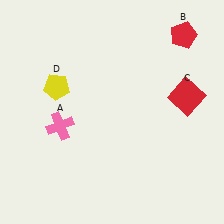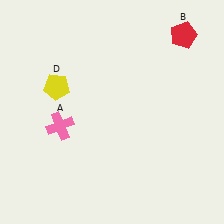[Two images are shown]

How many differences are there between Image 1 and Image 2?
There is 1 difference between the two images.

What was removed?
The red square (C) was removed in Image 2.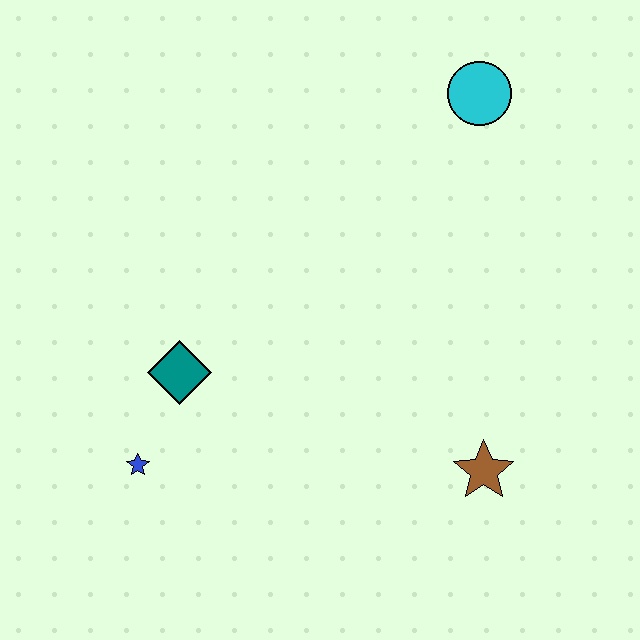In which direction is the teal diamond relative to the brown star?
The teal diamond is to the left of the brown star.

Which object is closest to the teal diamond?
The blue star is closest to the teal diamond.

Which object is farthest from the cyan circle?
The blue star is farthest from the cyan circle.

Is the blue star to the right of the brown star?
No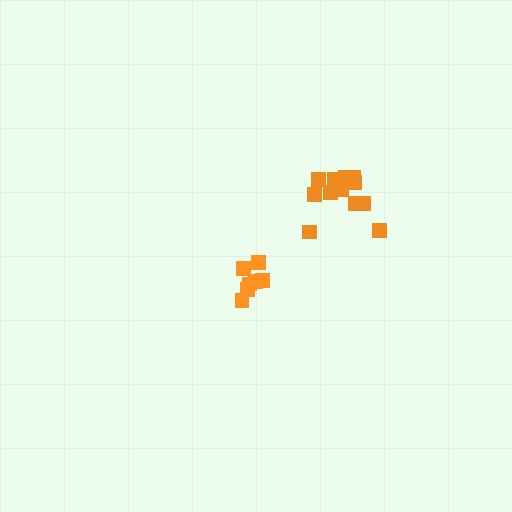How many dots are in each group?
Group 1: 7 dots, Group 2: 12 dots (19 total).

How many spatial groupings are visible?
There are 2 spatial groupings.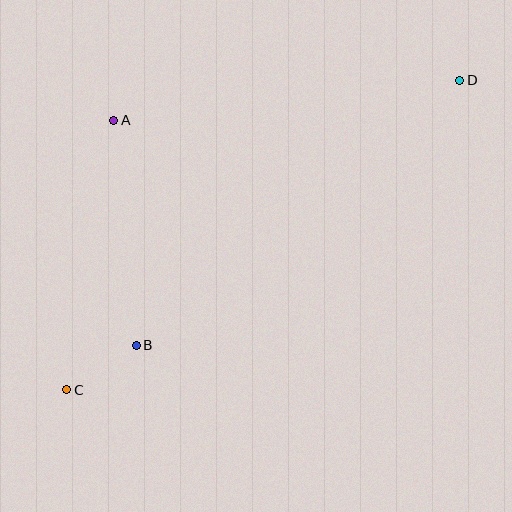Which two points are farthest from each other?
Points C and D are farthest from each other.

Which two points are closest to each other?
Points B and C are closest to each other.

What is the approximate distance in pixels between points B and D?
The distance between B and D is approximately 418 pixels.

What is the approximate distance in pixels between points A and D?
The distance between A and D is approximately 348 pixels.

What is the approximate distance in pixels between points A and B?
The distance between A and B is approximately 226 pixels.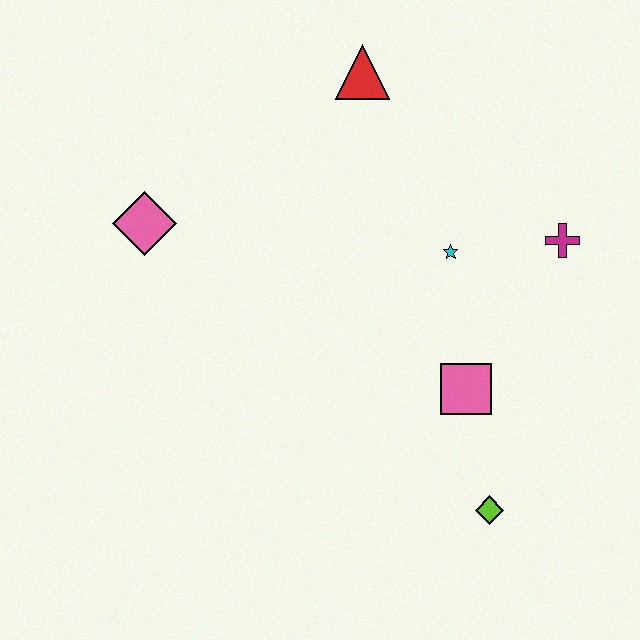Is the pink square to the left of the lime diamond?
Yes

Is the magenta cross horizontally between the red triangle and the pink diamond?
No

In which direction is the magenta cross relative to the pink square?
The magenta cross is above the pink square.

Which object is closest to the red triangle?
The cyan star is closest to the red triangle.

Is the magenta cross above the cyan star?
Yes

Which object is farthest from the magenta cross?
The pink diamond is farthest from the magenta cross.